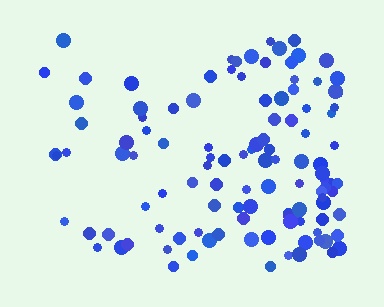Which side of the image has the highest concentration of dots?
The right.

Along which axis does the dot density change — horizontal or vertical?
Horizontal.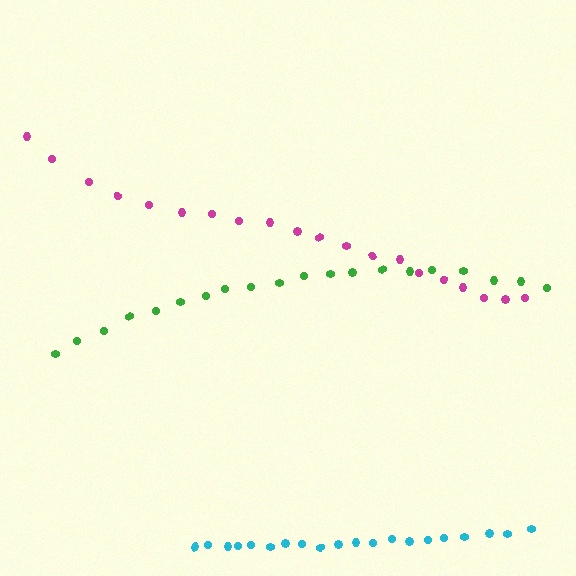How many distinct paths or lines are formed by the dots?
There are 3 distinct paths.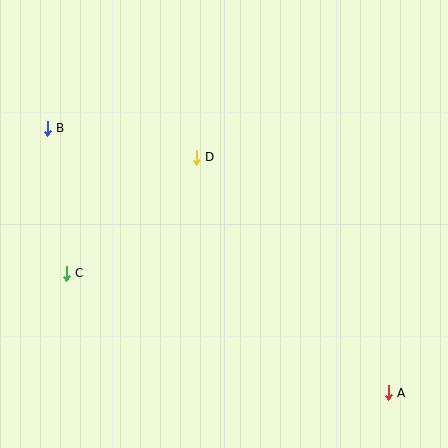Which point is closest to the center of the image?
Point D at (196, 157) is closest to the center.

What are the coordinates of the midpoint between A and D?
The midpoint between A and D is at (292, 275).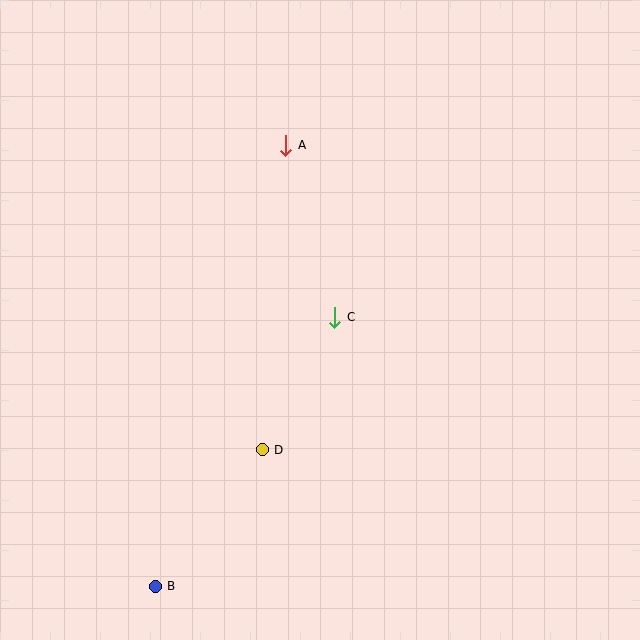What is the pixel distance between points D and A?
The distance between D and A is 306 pixels.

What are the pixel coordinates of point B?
Point B is at (155, 586).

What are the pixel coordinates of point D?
Point D is at (262, 450).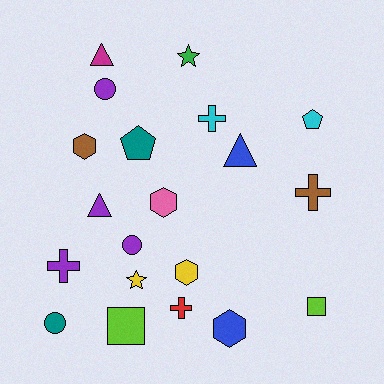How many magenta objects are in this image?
There is 1 magenta object.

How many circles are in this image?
There are 3 circles.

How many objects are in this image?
There are 20 objects.